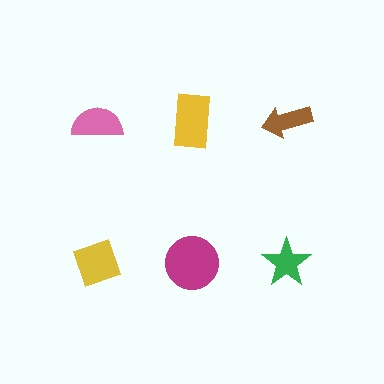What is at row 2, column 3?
A green star.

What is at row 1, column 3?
A brown arrow.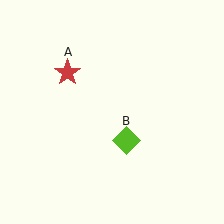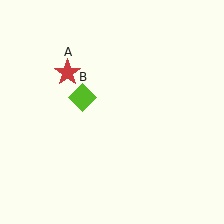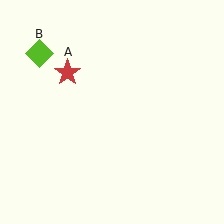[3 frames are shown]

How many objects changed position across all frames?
1 object changed position: lime diamond (object B).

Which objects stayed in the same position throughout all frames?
Red star (object A) remained stationary.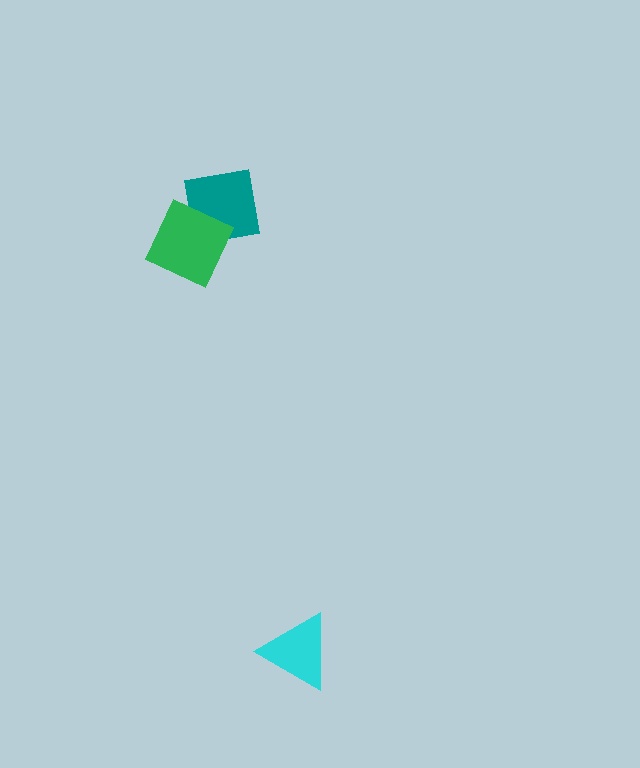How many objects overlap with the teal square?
1 object overlaps with the teal square.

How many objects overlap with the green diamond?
1 object overlaps with the green diamond.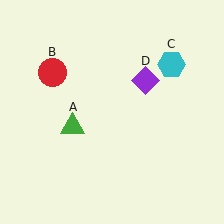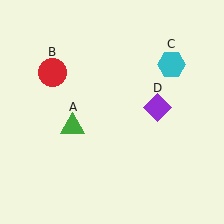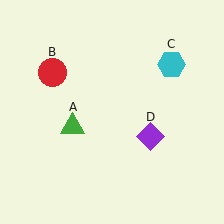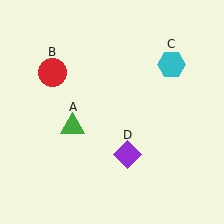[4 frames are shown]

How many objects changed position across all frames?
1 object changed position: purple diamond (object D).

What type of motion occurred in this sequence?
The purple diamond (object D) rotated clockwise around the center of the scene.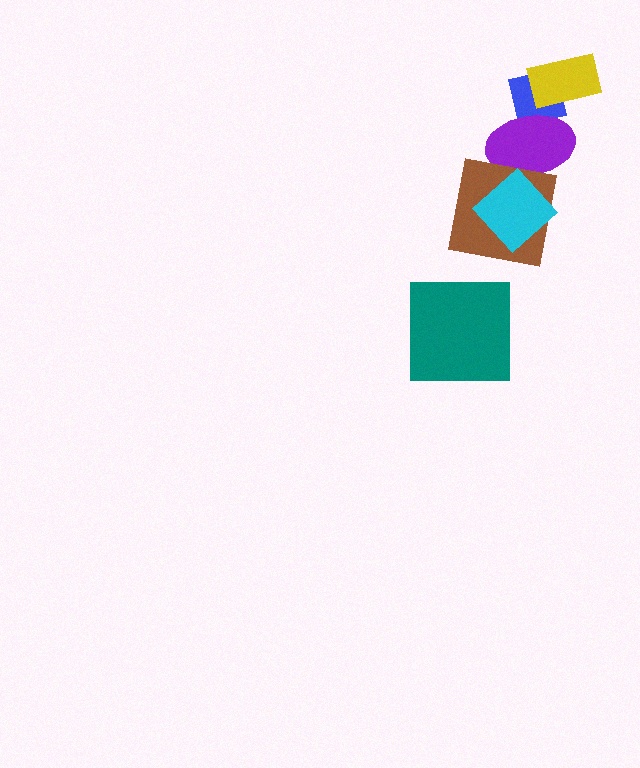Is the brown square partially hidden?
Yes, it is partially covered by another shape.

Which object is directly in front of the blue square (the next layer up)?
The purple ellipse is directly in front of the blue square.